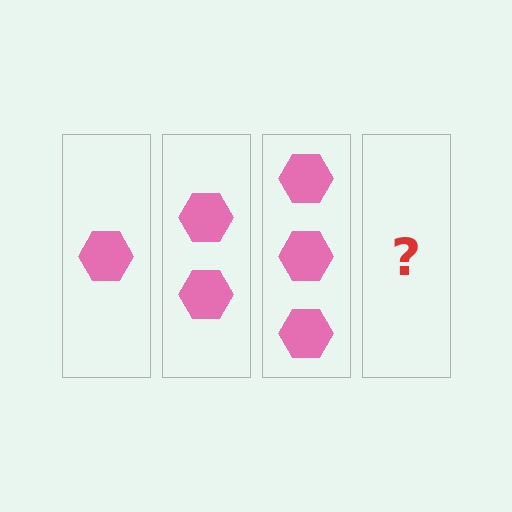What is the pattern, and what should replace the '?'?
The pattern is that each step adds one more hexagon. The '?' should be 4 hexagons.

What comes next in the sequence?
The next element should be 4 hexagons.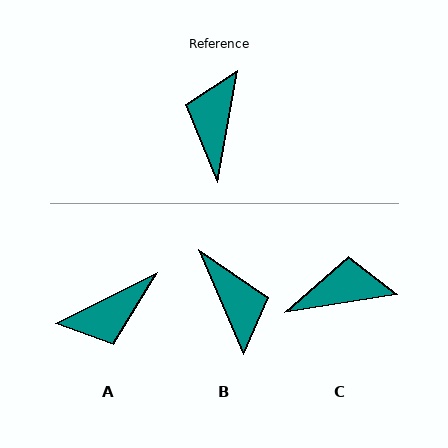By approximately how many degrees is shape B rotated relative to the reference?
Approximately 146 degrees clockwise.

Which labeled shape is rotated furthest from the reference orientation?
B, about 146 degrees away.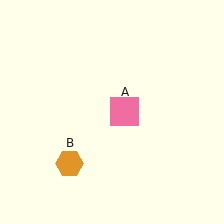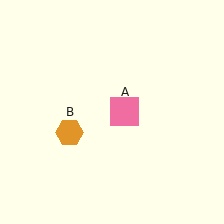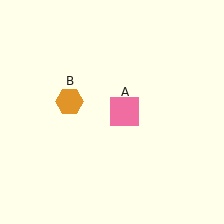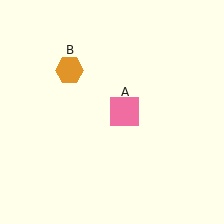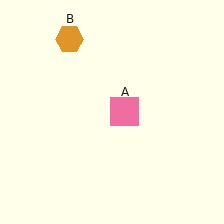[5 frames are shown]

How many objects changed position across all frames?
1 object changed position: orange hexagon (object B).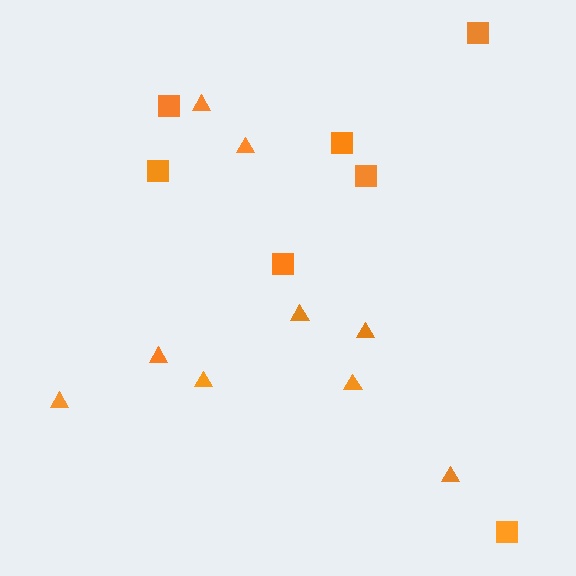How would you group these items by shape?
There are 2 groups: one group of triangles (9) and one group of squares (7).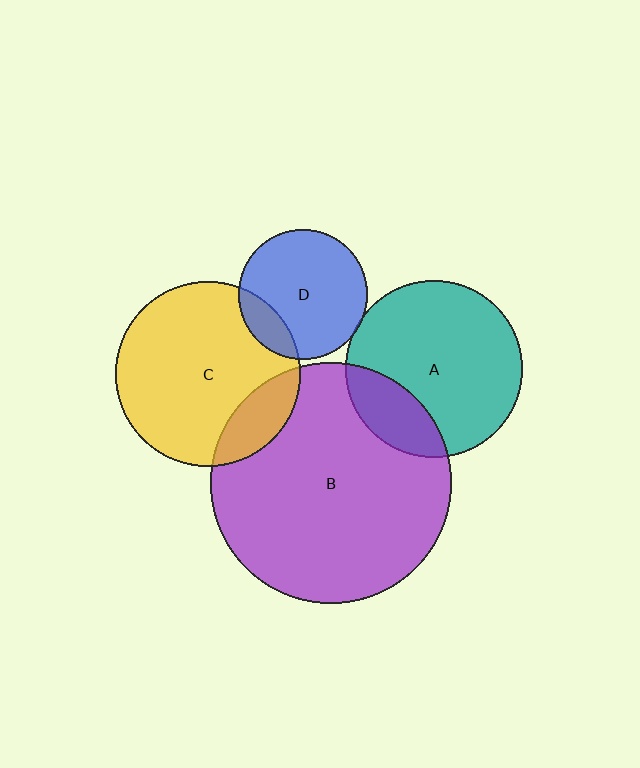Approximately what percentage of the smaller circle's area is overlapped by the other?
Approximately 20%.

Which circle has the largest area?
Circle B (purple).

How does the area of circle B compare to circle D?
Approximately 3.5 times.